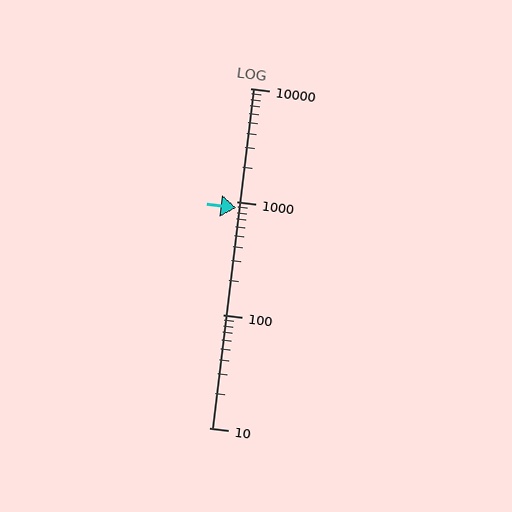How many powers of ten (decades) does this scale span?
The scale spans 3 decades, from 10 to 10000.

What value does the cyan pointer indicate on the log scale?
The pointer indicates approximately 880.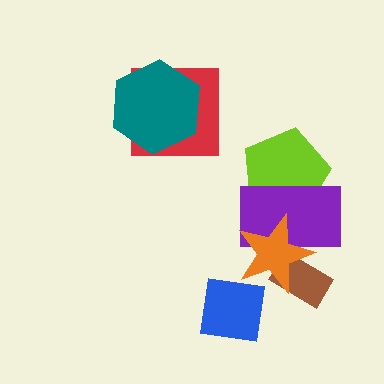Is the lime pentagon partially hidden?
Yes, it is partially covered by another shape.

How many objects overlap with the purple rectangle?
3 objects overlap with the purple rectangle.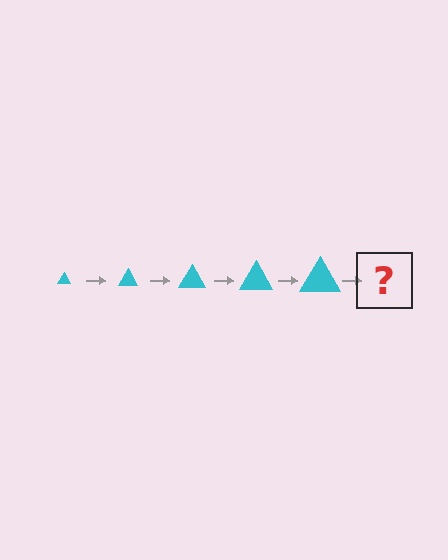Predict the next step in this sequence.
The next step is a cyan triangle, larger than the previous one.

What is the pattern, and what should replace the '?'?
The pattern is that the triangle gets progressively larger each step. The '?' should be a cyan triangle, larger than the previous one.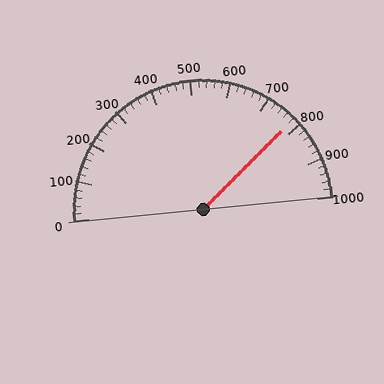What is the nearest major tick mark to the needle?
The nearest major tick mark is 800.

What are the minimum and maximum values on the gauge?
The gauge ranges from 0 to 1000.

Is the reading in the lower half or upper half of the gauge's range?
The reading is in the upper half of the range (0 to 1000).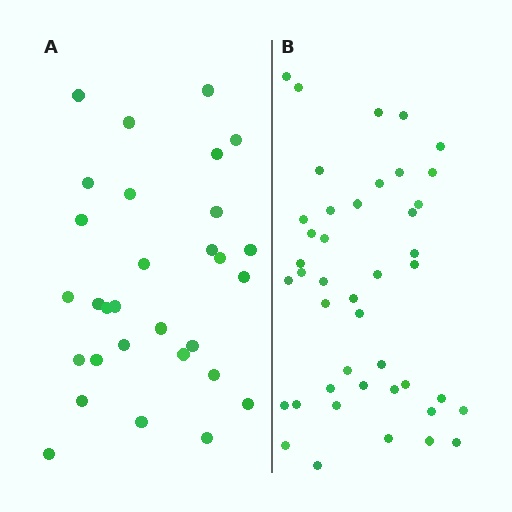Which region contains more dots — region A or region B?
Region B (the right region) has more dots.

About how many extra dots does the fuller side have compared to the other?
Region B has approximately 15 more dots than region A.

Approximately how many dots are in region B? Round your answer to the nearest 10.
About 40 dots. (The exact count is 43, which rounds to 40.)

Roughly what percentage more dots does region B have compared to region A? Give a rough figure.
About 45% more.